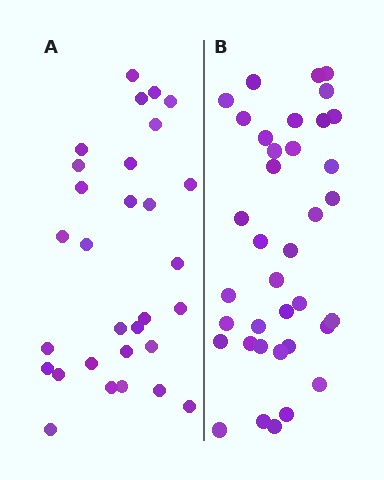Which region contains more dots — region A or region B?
Region B (the right region) has more dots.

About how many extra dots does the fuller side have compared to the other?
Region B has roughly 8 or so more dots than region A.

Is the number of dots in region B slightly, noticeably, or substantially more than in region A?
Region B has only slightly more — the two regions are fairly close. The ratio is roughly 1.2 to 1.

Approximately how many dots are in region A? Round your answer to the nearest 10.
About 30 dots.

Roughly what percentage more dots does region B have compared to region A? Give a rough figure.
About 25% more.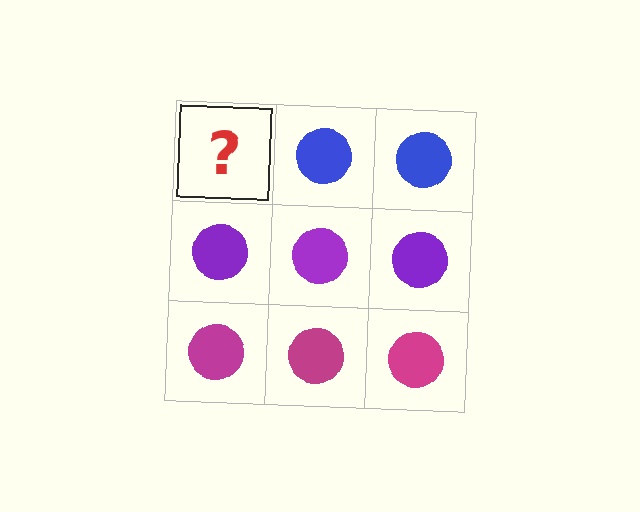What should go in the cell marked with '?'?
The missing cell should contain a blue circle.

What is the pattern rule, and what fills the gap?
The rule is that each row has a consistent color. The gap should be filled with a blue circle.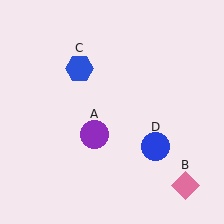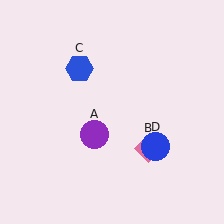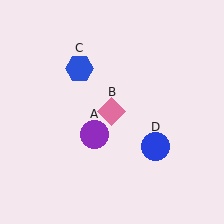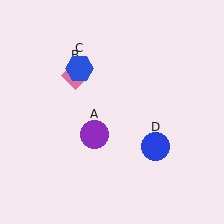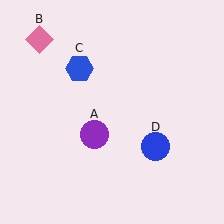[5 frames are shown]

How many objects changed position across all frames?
1 object changed position: pink diamond (object B).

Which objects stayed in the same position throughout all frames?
Purple circle (object A) and blue hexagon (object C) and blue circle (object D) remained stationary.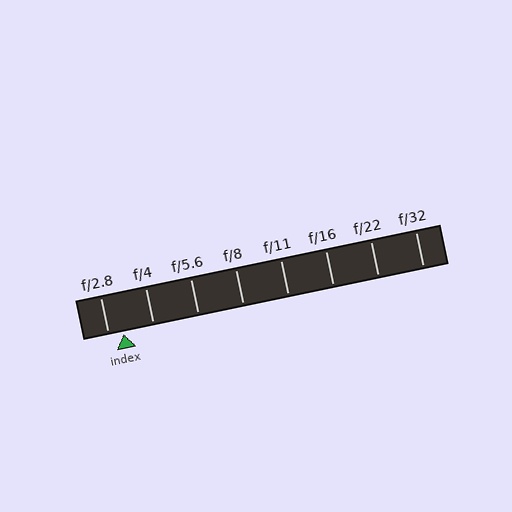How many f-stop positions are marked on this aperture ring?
There are 8 f-stop positions marked.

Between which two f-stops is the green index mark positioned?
The index mark is between f/2.8 and f/4.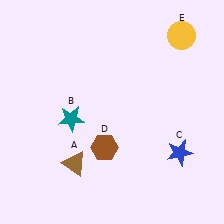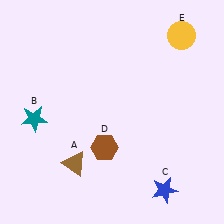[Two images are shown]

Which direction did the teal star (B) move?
The teal star (B) moved left.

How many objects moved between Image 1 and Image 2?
2 objects moved between the two images.